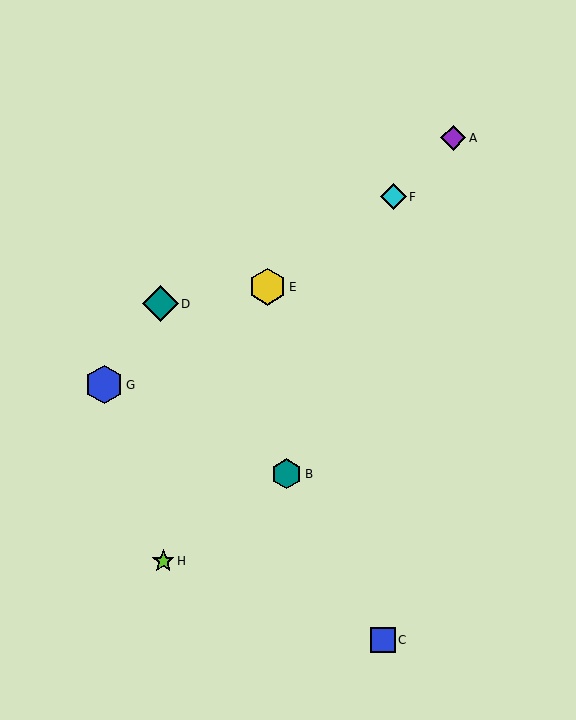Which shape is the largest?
The blue hexagon (labeled G) is the largest.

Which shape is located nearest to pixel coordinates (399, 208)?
The cyan diamond (labeled F) at (393, 197) is nearest to that location.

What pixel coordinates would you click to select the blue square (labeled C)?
Click at (383, 640) to select the blue square C.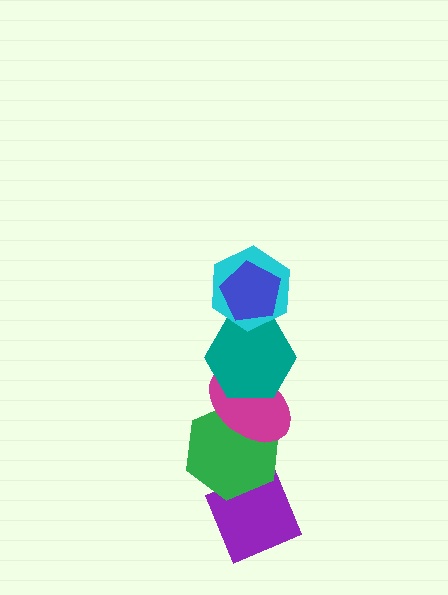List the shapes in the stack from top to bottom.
From top to bottom: the blue pentagon, the cyan hexagon, the teal hexagon, the magenta ellipse, the green hexagon, the purple diamond.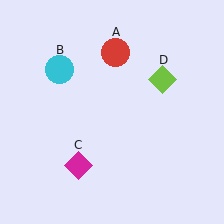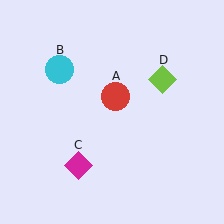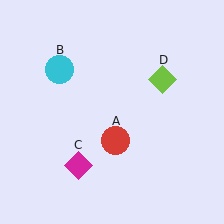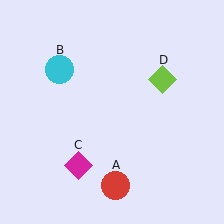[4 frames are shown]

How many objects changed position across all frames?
1 object changed position: red circle (object A).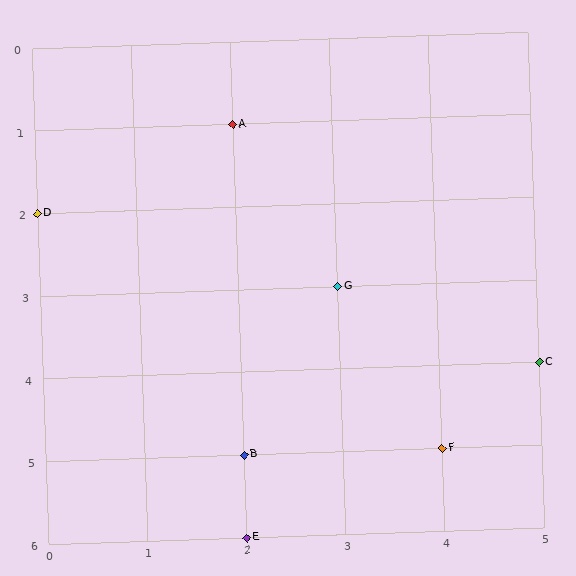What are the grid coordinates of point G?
Point G is at grid coordinates (3, 3).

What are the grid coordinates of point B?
Point B is at grid coordinates (2, 5).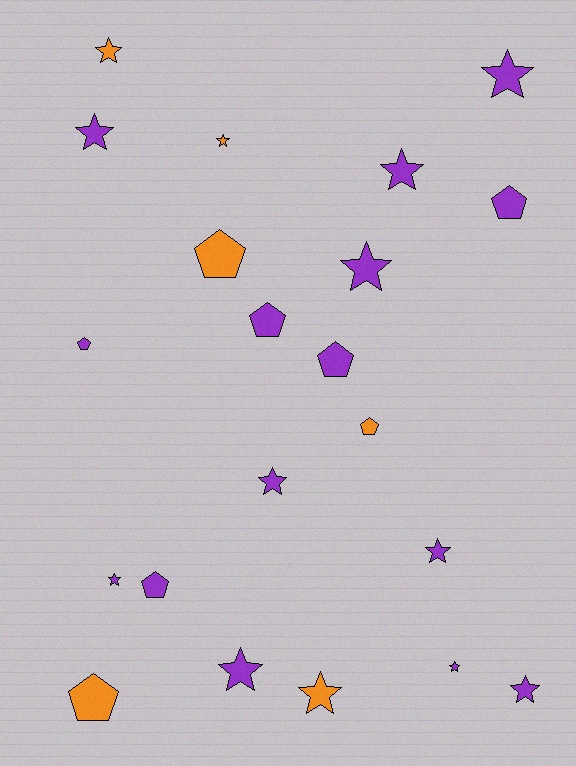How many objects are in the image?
There are 21 objects.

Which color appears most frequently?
Purple, with 15 objects.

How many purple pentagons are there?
There are 5 purple pentagons.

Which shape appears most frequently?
Star, with 13 objects.